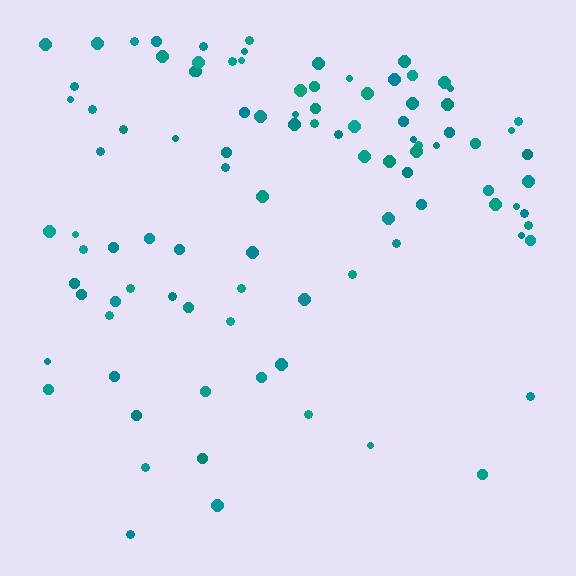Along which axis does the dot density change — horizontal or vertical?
Vertical.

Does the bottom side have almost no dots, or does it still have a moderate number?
Still a moderate number, just noticeably fewer than the top.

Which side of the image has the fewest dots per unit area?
The bottom.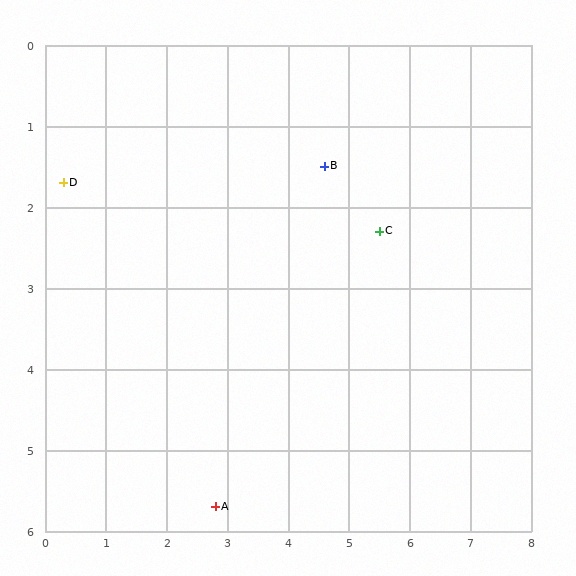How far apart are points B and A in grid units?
Points B and A are about 4.6 grid units apart.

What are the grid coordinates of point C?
Point C is at approximately (5.5, 2.3).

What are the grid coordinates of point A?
Point A is at approximately (2.8, 5.7).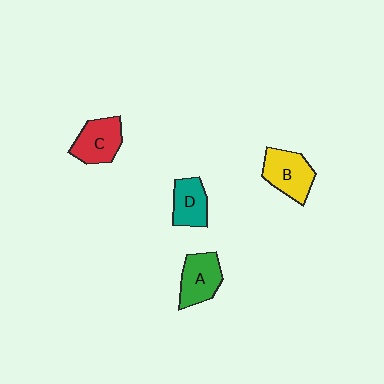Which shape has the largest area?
Shape B (yellow).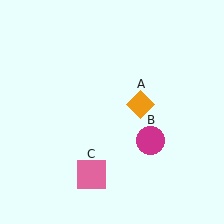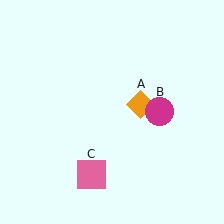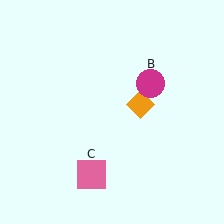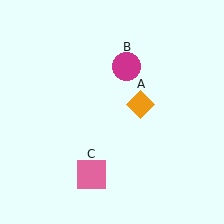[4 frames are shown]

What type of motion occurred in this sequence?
The magenta circle (object B) rotated counterclockwise around the center of the scene.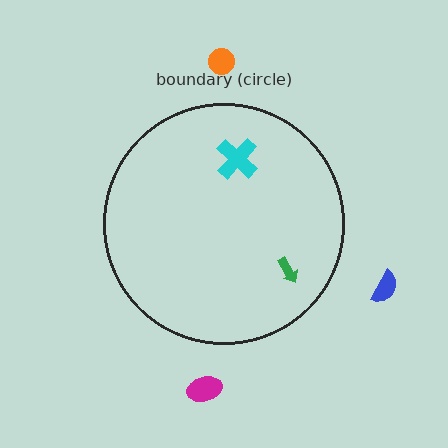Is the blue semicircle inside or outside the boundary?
Outside.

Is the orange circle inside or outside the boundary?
Outside.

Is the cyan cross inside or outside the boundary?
Inside.